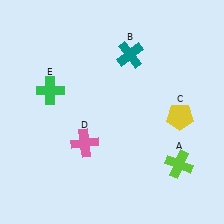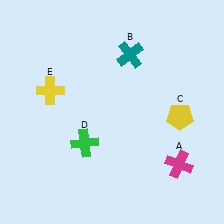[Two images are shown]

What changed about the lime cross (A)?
In Image 1, A is lime. In Image 2, it changed to magenta.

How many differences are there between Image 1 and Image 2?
There are 3 differences between the two images.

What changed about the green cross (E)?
In Image 1, E is green. In Image 2, it changed to yellow.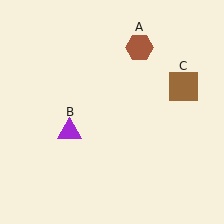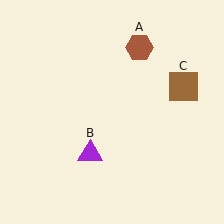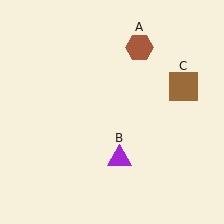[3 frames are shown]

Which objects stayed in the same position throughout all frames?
Brown hexagon (object A) and brown square (object C) remained stationary.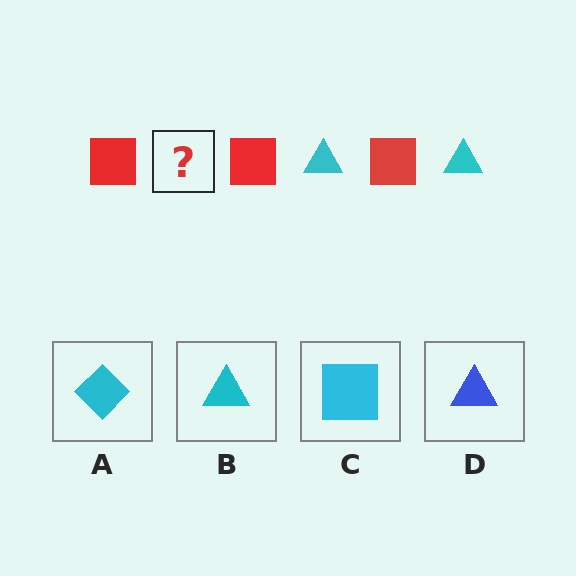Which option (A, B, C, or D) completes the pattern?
B.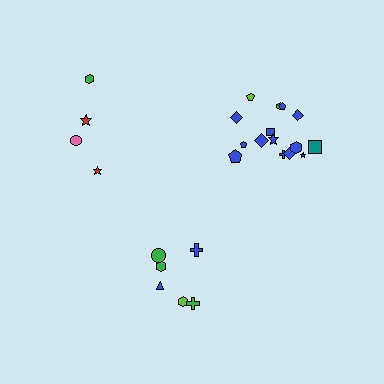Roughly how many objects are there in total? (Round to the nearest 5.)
Roughly 25 objects in total.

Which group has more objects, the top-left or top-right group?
The top-right group.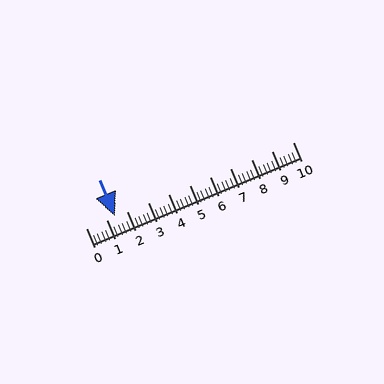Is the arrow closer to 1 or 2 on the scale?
The arrow is closer to 1.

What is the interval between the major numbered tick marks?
The major tick marks are spaced 1 units apart.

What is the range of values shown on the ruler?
The ruler shows values from 0 to 10.